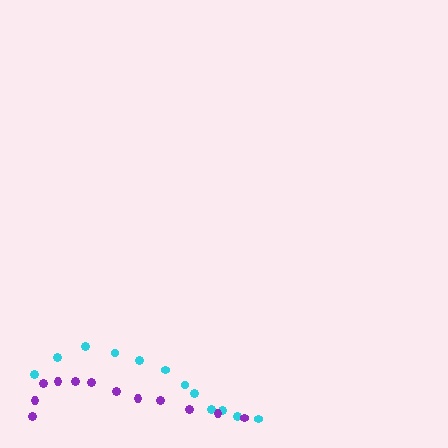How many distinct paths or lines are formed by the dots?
There are 2 distinct paths.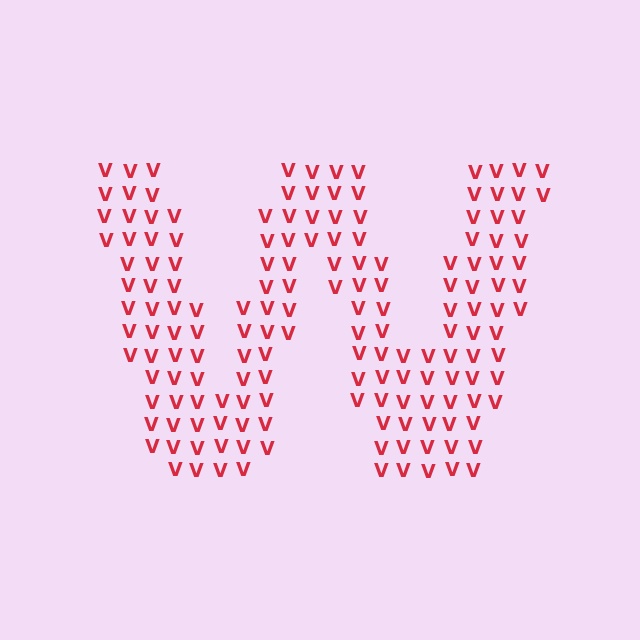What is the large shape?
The large shape is the letter W.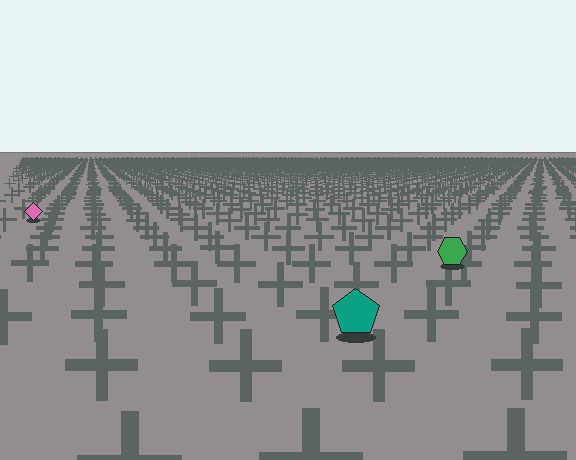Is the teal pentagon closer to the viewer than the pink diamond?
Yes. The teal pentagon is closer — you can tell from the texture gradient: the ground texture is coarser near it.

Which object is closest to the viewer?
The teal pentagon is closest. The texture marks near it are larger and more spread out.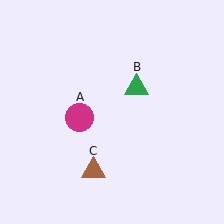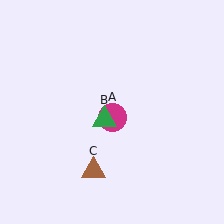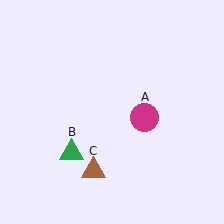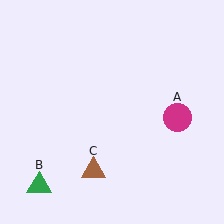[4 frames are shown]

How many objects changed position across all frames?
2 objects changed position: magenta circle (object A), green triangle (object B).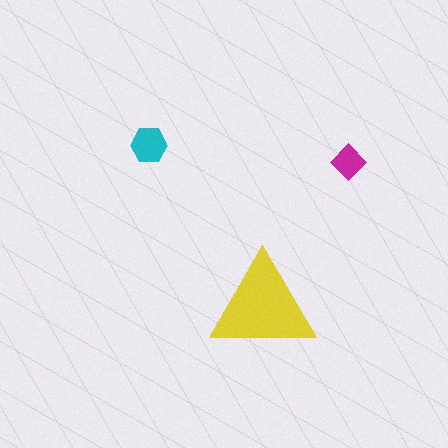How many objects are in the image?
There are 3 objects in the image.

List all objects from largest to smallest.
The yellow triangle, the cyan hexagon, the magenta diamond.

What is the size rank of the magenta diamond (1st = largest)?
3rd.